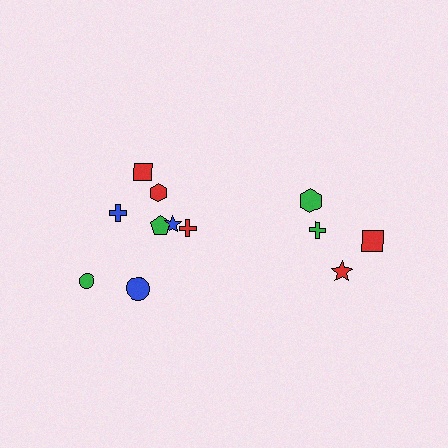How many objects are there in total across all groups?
There are 12 objects.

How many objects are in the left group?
There are 8 objects.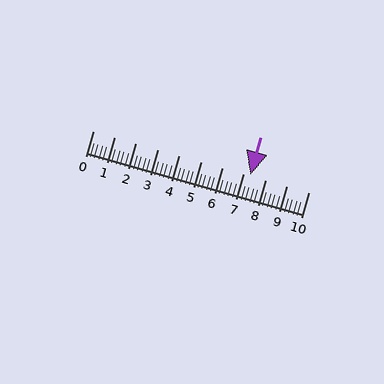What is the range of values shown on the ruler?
The ruler shows values from 0 to 10.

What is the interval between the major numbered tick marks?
The major tick marks are spaced 1 units apart.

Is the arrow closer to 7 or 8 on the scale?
The arrow is closer to 7.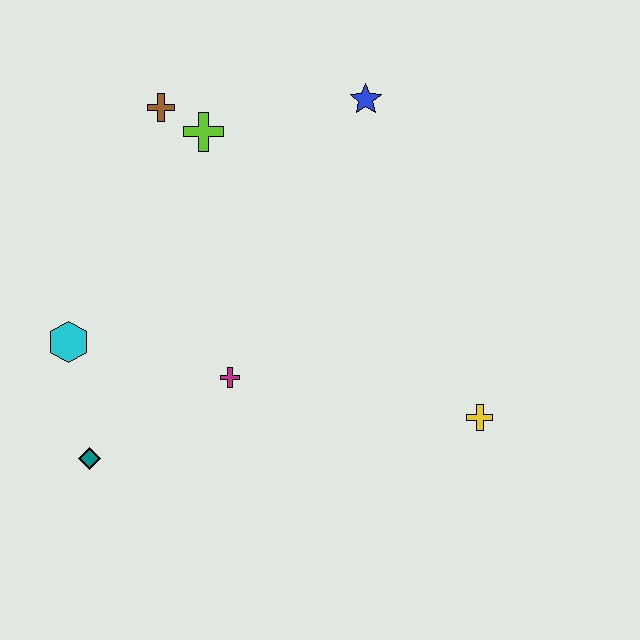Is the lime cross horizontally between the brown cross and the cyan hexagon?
No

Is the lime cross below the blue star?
Yes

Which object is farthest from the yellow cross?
The brown cross is farthest from the yellow cross.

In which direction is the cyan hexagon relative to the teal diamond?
The cyan hexagon is above the teal diamond.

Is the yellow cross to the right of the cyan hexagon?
Yes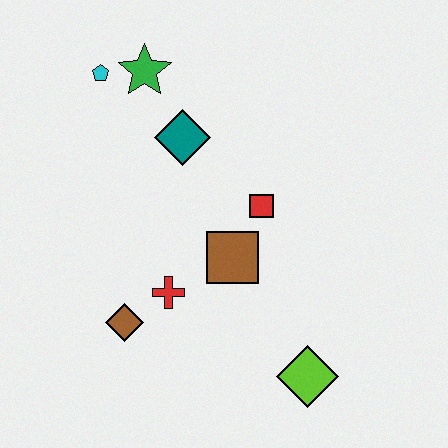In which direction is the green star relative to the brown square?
The green star is above the brown square.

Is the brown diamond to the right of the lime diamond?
No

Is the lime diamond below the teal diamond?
Yes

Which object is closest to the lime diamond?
The brown square is closest to the lime diamond.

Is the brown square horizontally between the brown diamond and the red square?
Yes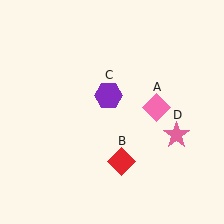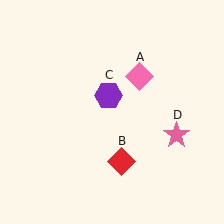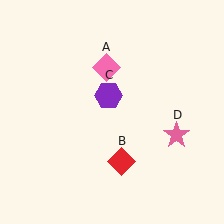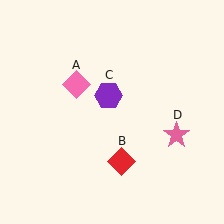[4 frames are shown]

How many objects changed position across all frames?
1 object changed position: pink diamond (object A).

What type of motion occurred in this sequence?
The pink diamond (object A) rotated counterclockwise around the center of the scene.